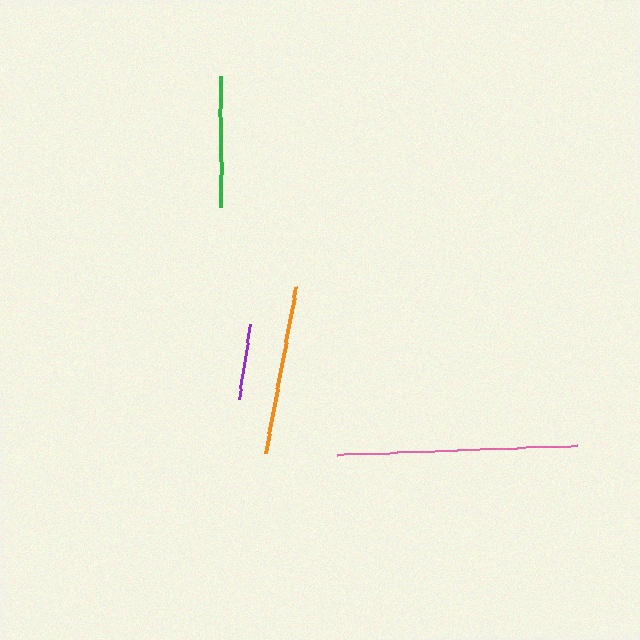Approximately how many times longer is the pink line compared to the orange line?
The pink line is approximately 1.4 times the length of the orange line.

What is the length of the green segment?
The green segment is approximately 131 pixels long.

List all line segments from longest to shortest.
From longest to shortest: pink, orange, green, purple.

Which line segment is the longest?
The pink line is the longest at approximately 239 pixels.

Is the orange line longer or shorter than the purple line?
The orange line is longer than the purple line.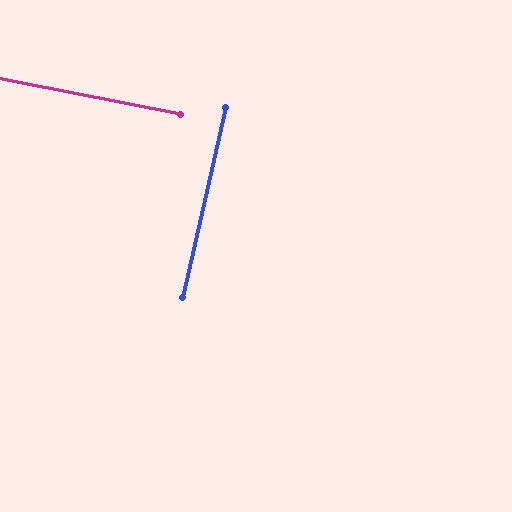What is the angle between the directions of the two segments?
Approximately 88 degrees.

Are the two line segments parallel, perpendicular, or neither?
Perpendicular — they meet at approximately 88°.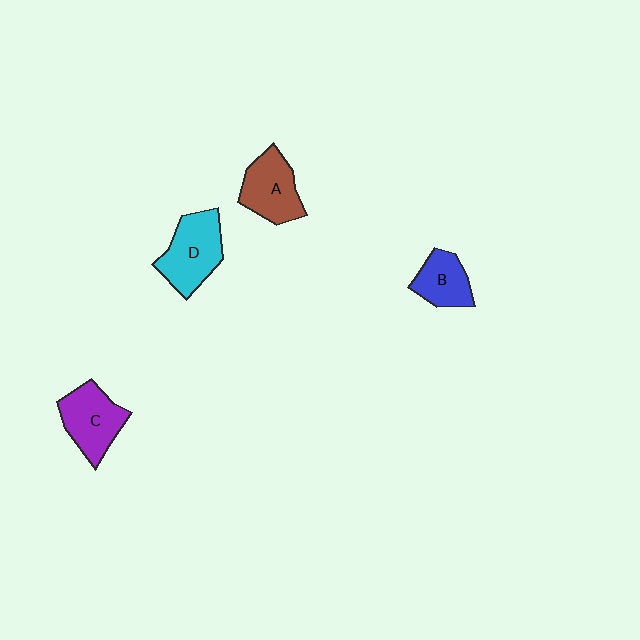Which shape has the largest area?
Shape D (cyan).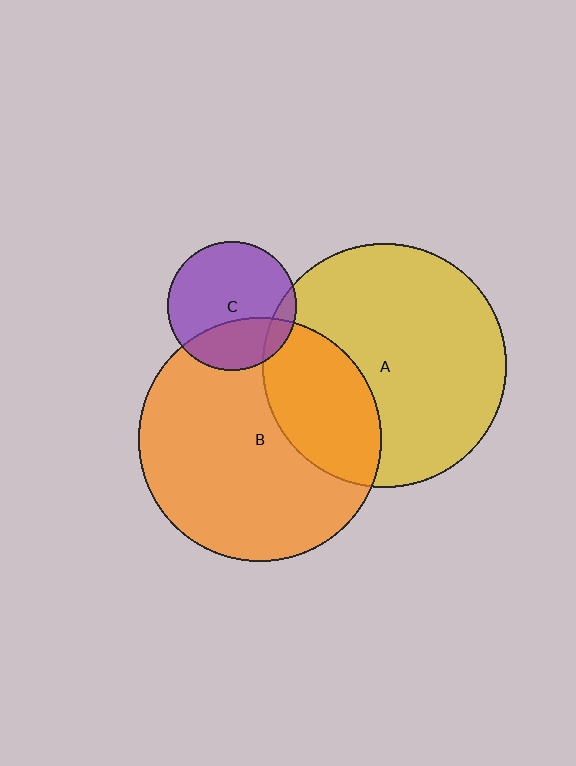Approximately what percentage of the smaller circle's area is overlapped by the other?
Approximately 30%.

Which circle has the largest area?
Circle A (yellow).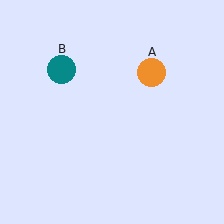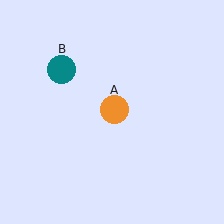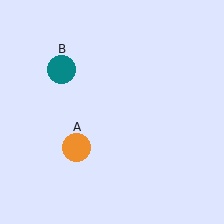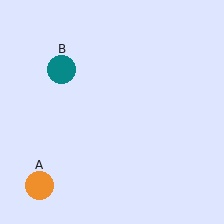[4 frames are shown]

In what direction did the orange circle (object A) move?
The orange circle (object A) moved down and to the left.